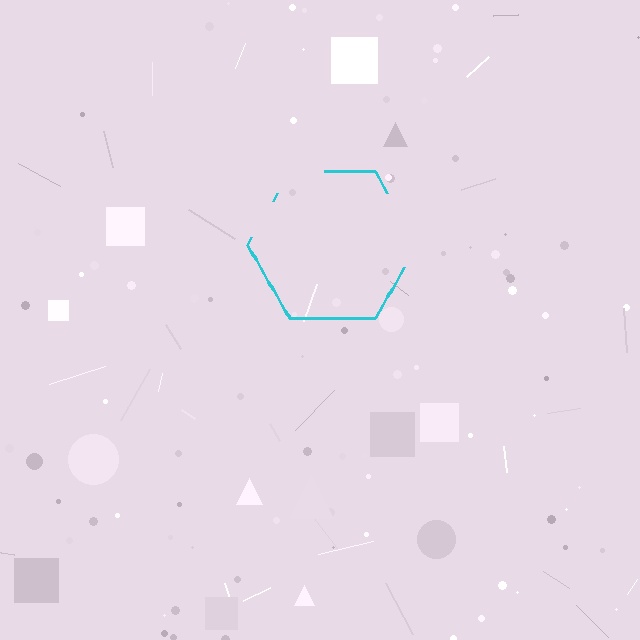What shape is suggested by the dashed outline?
The dashed outline suggests a hexagon.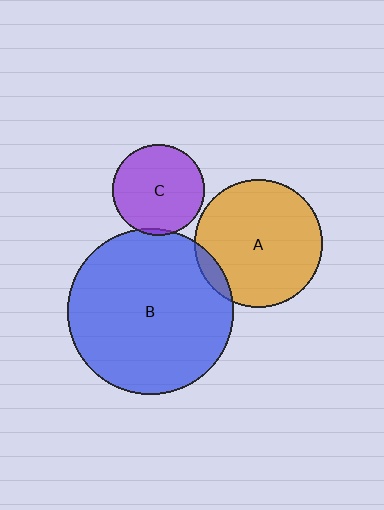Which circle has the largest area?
Circle B (blue).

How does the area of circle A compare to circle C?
Approximately 2.0 times.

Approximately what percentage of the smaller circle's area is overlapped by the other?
Approximately 5%.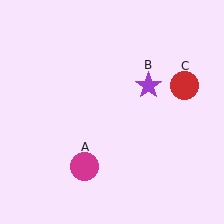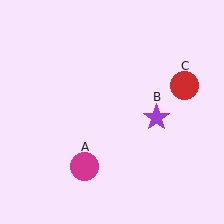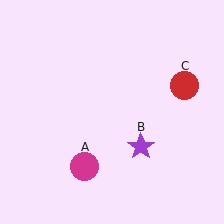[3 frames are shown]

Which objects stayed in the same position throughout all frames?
Magenta circle (object A) and red circle (object C) remained stationary.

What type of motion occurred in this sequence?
The purple star (object B) rotated clockwise around the center of the scene.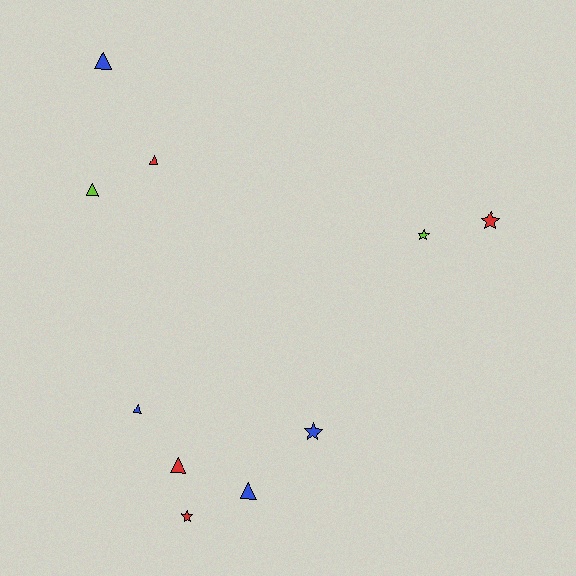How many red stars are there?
There are 2 red stars.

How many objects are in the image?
There are 10 objects.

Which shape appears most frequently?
Triangle, with 6 objects.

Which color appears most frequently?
Blue, with 4 objects.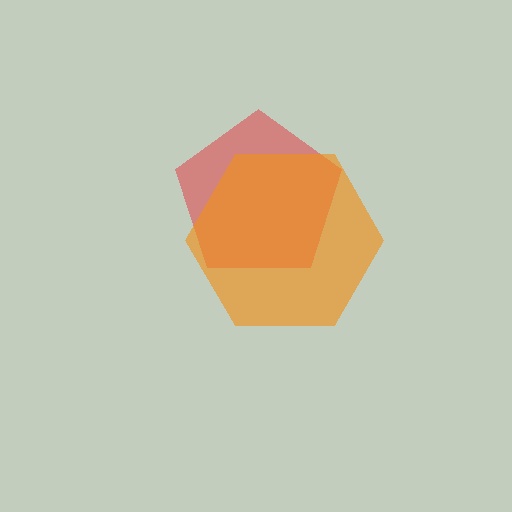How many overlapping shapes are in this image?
There are 2 overlapping shapes in the image.